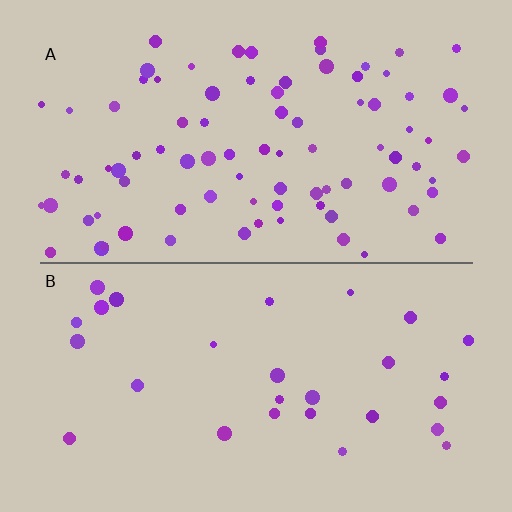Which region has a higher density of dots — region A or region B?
A (the top).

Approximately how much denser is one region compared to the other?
Approximately 3.1× — region A over region B.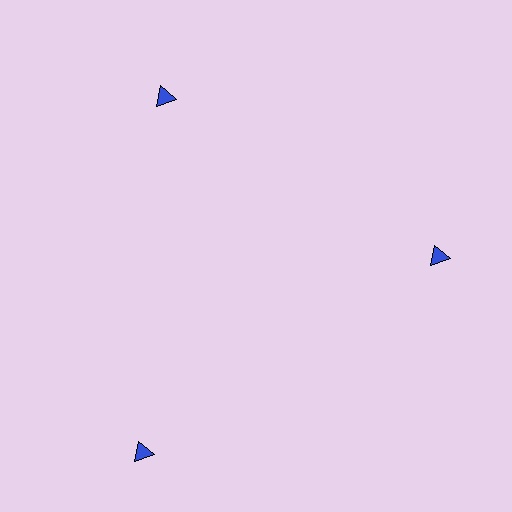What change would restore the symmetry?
The symmetry would be restored by moving it inward, back onto the ring so that all 3 triangles sit at equal angles and equal distance from the center.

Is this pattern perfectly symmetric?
No. The 3 blue triangles are arranged in a ring, but one element near the 7 o'clock position is pushed outward from the center, breaking the 3-fold rotational symmetry.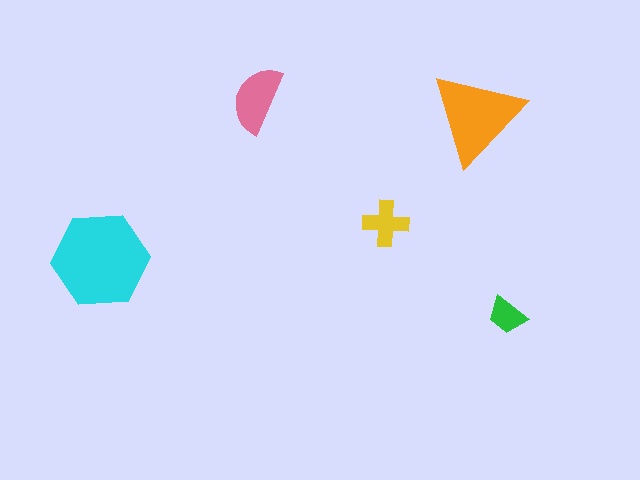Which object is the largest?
The cyan hexagon.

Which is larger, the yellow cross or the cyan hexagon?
The cyan hexagon.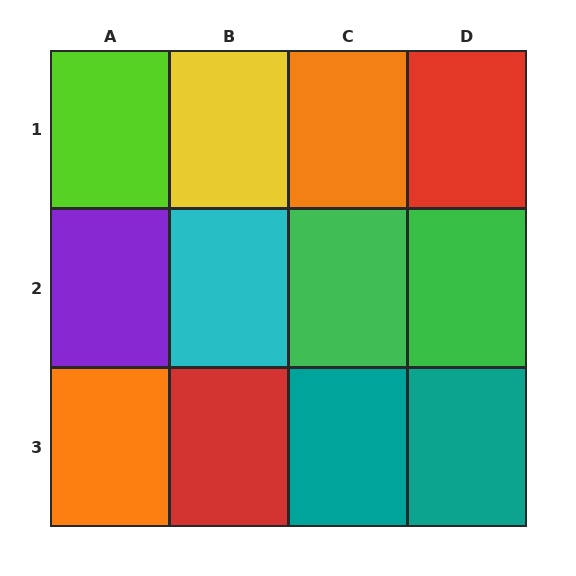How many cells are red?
2 cells are red.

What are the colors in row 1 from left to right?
Lime, yellow, orange, red.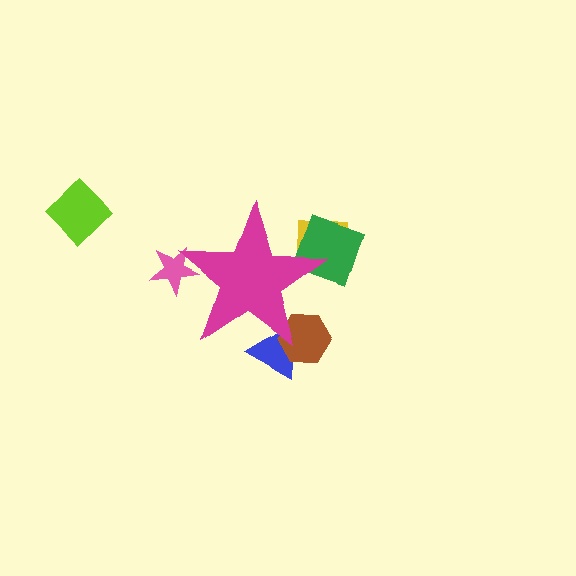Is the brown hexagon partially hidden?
Yes, the brown hexagon is partially hidden behind the magenta star.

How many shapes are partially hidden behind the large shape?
5 shapes are partially hidden.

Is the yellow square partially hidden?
Yes, the yellow square is partially hidden behind the magenta star.